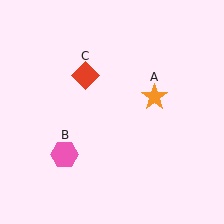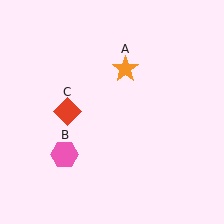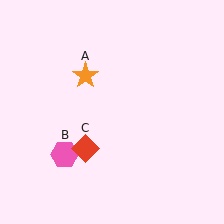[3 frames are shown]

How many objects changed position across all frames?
2 objects changed position: orange star (object A), red diamond (object C).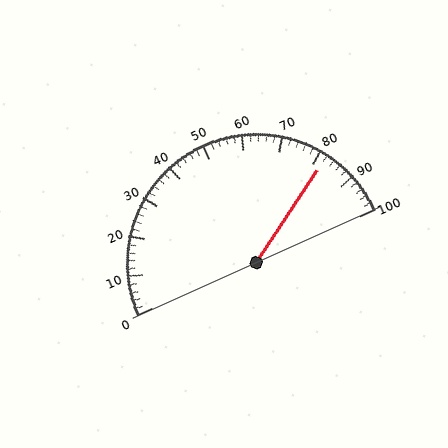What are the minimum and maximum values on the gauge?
The gauge ranges from 0 to 100.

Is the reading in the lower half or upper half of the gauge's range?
The reading is in the upper half of the range (0 to 100).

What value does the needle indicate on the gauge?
The needle indicates approximately 82.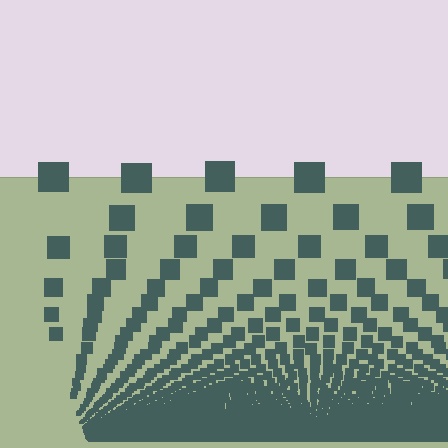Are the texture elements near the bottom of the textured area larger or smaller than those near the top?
Smaller. The gradient is inverted — elements near the bottom are smaller and denser.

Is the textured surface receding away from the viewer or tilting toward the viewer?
The surface appears to tilt toward the viewer. Texture elements get larger and sparser toward the top.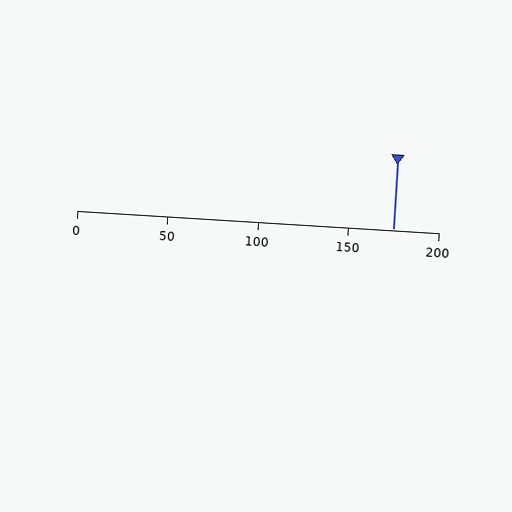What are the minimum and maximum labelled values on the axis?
The axis runs from 0 to 200.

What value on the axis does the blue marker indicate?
The marker indicates approximately 175.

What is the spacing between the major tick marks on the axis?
The major ticks are spaced 50 apart.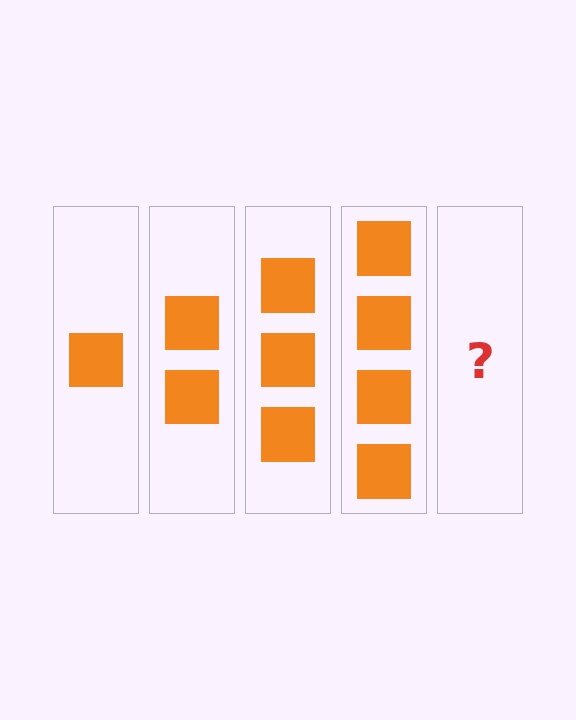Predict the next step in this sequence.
The next step is 5 squares.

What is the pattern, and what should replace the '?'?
The pattern is that each step adds one more square. The '?' should be 5 squares.